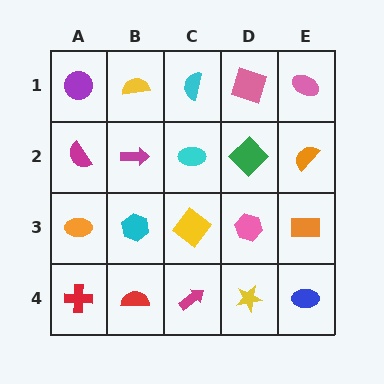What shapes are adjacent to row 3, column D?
A green diamond (row 2, column D), a yellow star (row 4, column D), a yellow diamond (row 3, column C), an orange rectangle (row 3, column E).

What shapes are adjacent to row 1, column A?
A magenta semicircle (row 2, column A), a yellow semicircle (row 1, column B).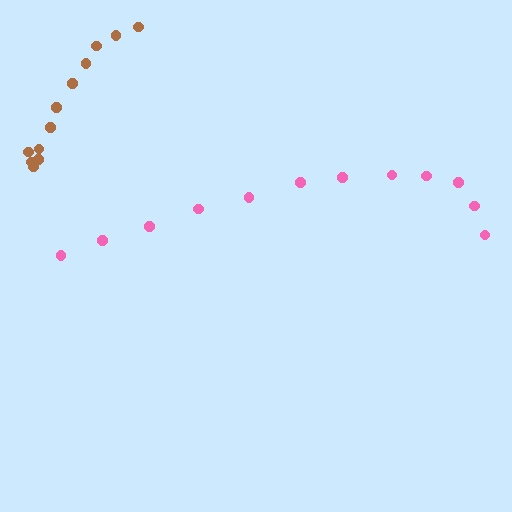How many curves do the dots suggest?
There are 2 distinct paths.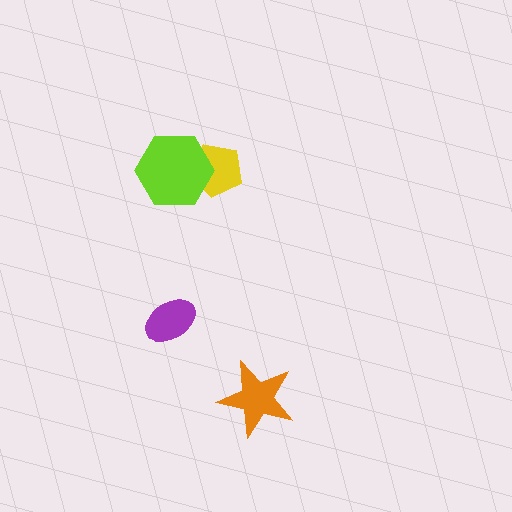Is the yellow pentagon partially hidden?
Yes, it is partially covered by another shape.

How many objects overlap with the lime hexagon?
1 object overlaps with the lime hexagon.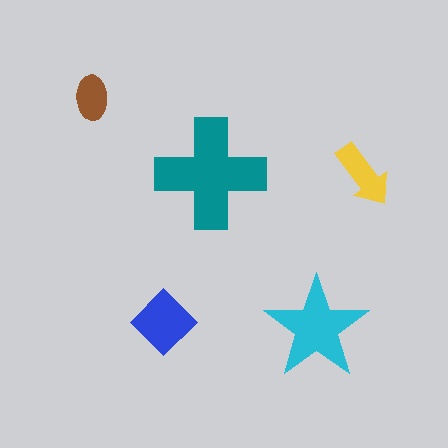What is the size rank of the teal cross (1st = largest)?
1st.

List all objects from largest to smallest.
The teal cross, the cyan star, the blue diamond, the yellow arrow, the brown ellipse.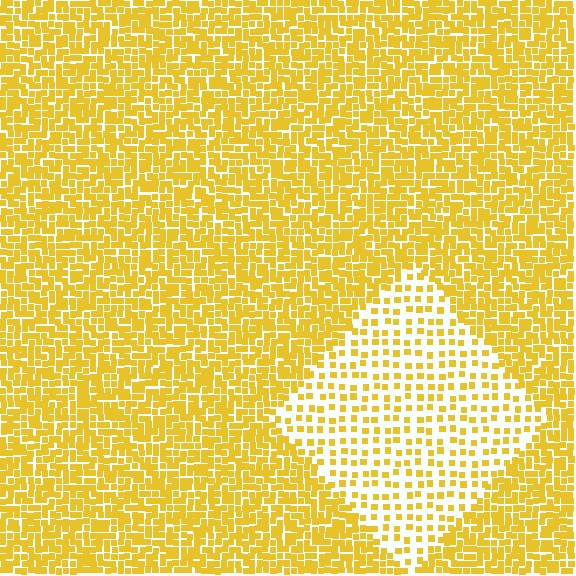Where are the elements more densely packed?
The elements are more densely packed outside the diamond boundary.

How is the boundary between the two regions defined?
The boundary is defined by a change in element density (approximately 2.5x ratio). All elements are the same color, size, and shape.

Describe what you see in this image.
The image contains small yellow elements arranged at two different densities. A diamond-shaped region is visible where the elements are less densely packed than the surrounding area.